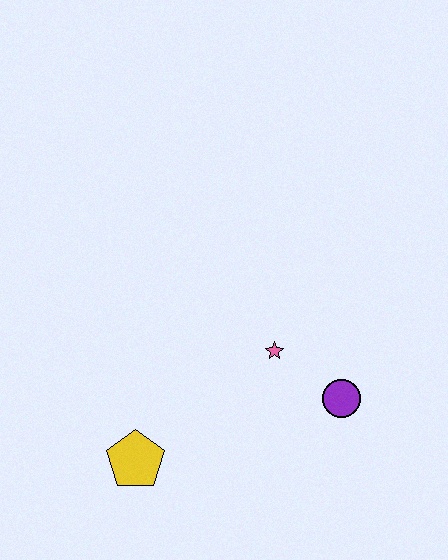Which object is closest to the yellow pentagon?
The pink star is closest to the yellow pentagon.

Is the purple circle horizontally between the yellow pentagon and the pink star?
No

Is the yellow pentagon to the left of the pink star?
Yes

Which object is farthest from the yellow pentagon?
The purple circle is farthest from the yellow pentagon.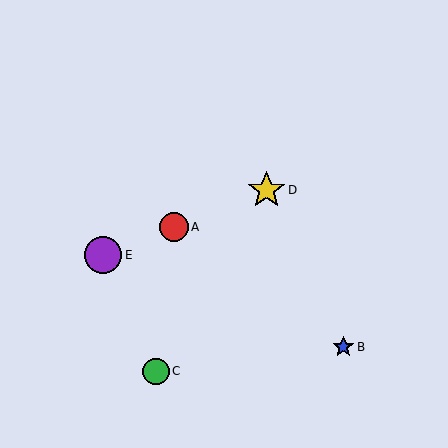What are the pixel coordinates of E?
Object E is at (103, 255).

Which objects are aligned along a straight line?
Objects A, D, E are aligned along a straight line.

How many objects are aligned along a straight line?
3 objects (A, D, E) are aligned along a straight line.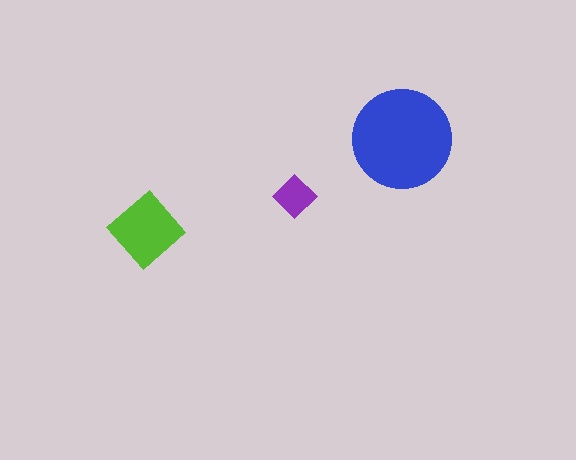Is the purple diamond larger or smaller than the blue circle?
Smaller.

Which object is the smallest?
The purple diamond.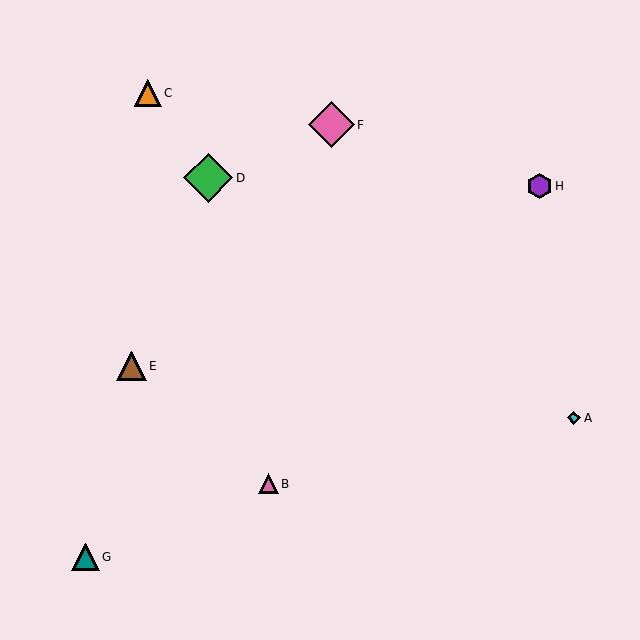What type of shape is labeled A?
Shape A is a cyan diamond.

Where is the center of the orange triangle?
The center of the orange triangle is at (148, 93).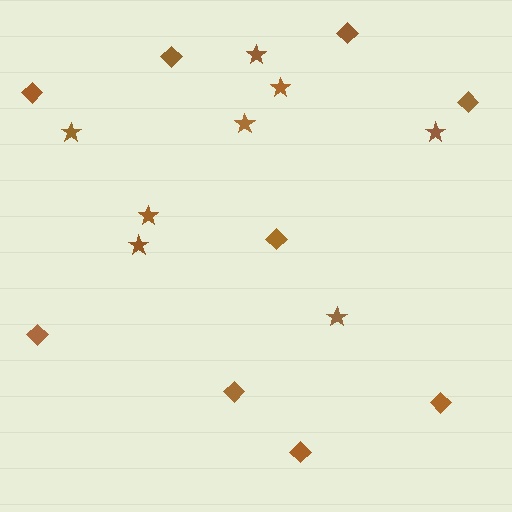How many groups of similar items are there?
There are 2 groups: one group of diamonds (9) and one group of stars (8).